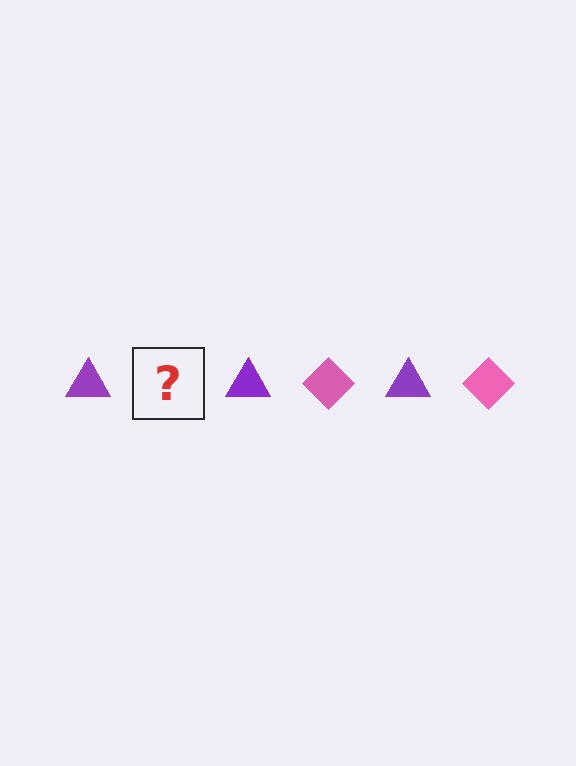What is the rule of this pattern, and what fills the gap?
The rule is that the pattern alternates between purple triangle and pink diamond. The gap should be filled with a pink diamond.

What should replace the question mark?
The question mark should be replaced with a pink diamond.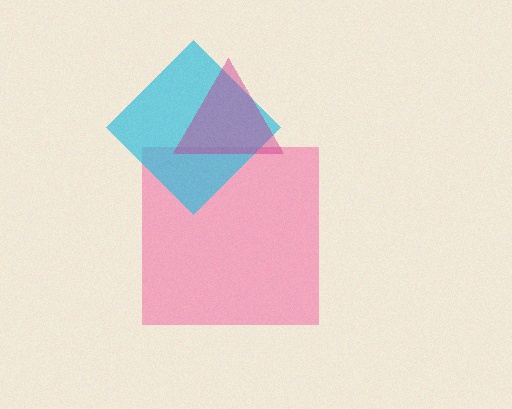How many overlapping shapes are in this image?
There are 3 overlapping shapes in the image.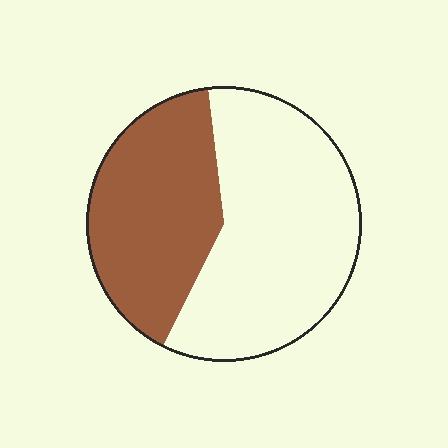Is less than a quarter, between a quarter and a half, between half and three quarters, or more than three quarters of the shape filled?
Between a quarter and a half.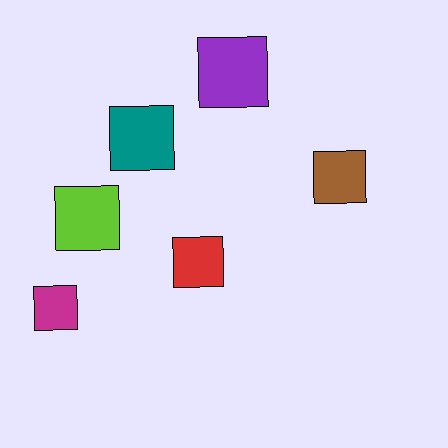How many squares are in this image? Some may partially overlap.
There are 6 squares.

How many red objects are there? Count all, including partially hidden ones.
There is 1 red object.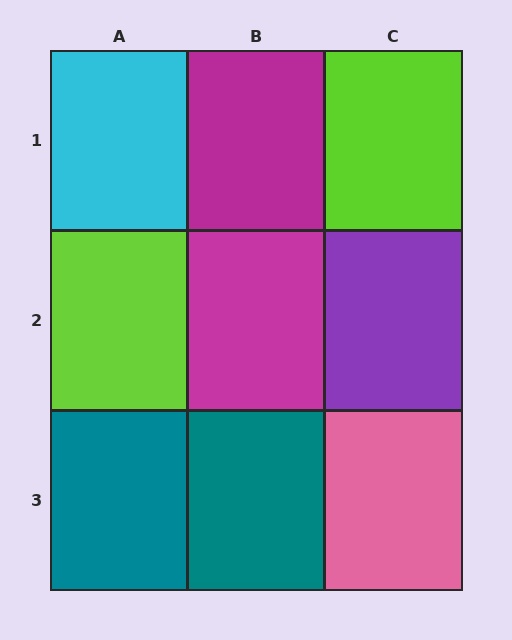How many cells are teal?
2 cells are teal.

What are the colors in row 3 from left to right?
Teal, teal, pink.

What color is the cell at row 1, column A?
Cyan.